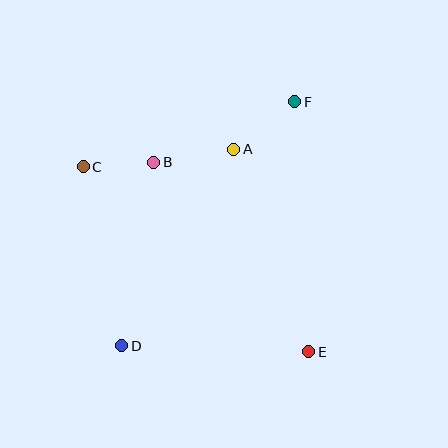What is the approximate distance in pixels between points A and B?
The distance between A and B is approximately 81 pixels.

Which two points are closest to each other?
Points B and C are closest to each other.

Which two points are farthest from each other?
Points D and F are farthest from each other.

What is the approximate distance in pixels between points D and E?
The distance between D and E is approximately 187 pixels.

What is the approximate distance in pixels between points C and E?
The distance between C and E is approximately 292 pixels.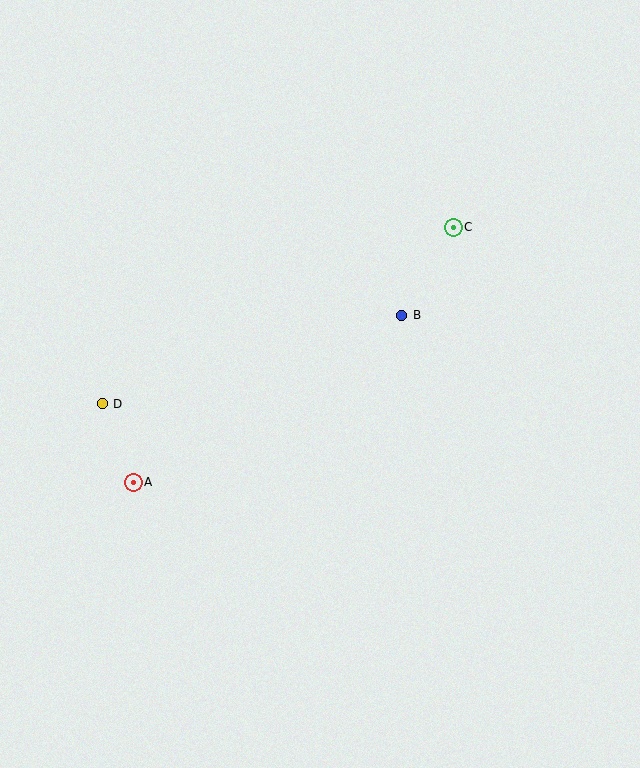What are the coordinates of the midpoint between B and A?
The midpoint between B and A is at (268, 399).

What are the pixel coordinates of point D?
Point D is at (102, 404).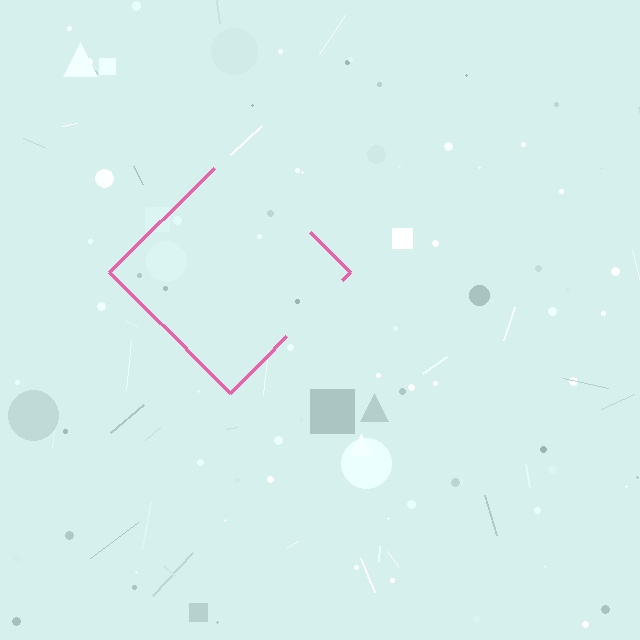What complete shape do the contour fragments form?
The contour fragments form a diamond.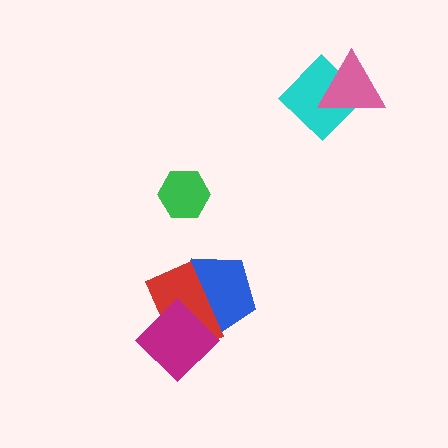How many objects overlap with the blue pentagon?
2 objects overlap with the blue pentagon.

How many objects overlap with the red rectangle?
2 objects overlap with the red rectangle.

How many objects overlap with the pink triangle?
1 object overlaps with the pink triangle.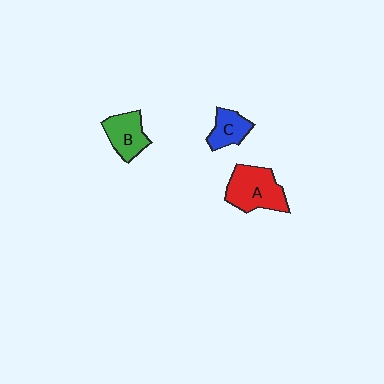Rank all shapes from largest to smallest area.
From largest to smallest: A (red), B (green), C (blue).